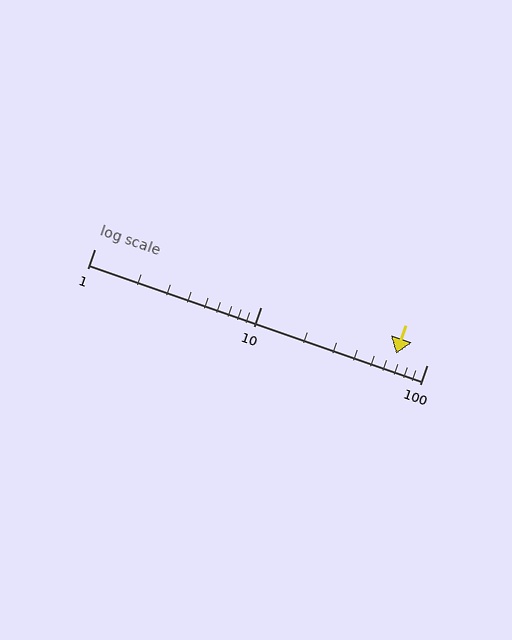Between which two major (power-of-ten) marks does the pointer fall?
The pointer is between 10 and 100.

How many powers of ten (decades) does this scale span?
The scale spans 2 decades, from 1 to 100.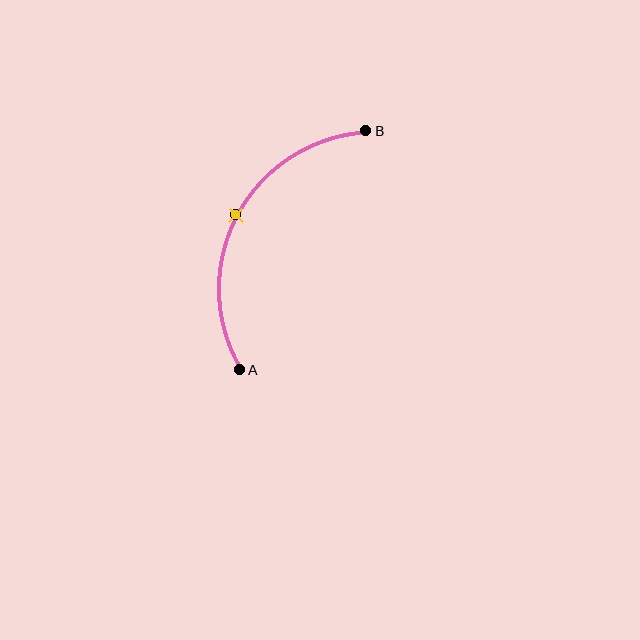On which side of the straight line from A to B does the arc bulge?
The arc bulges to the left of the straight line connecting A and B.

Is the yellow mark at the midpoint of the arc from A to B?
Yes. The yellow mark lies on the arc at equal arc-length from both A and B — it is the arc midpoint.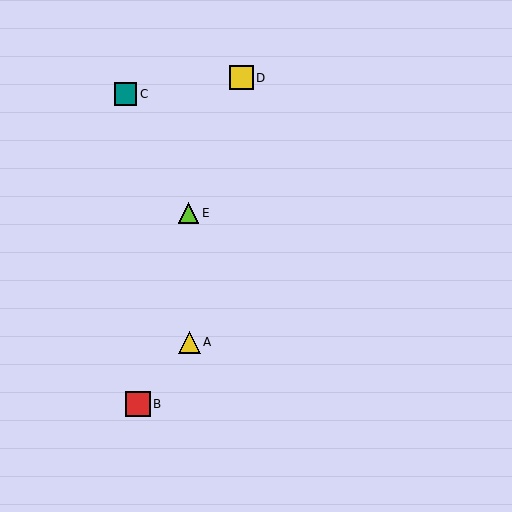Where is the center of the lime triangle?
The center of the lime triangle is at (189, 213).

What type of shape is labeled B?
Shape B is a red square.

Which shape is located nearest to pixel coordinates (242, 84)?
The yellow square (labeled D) at (241, 78) is nearest to that location.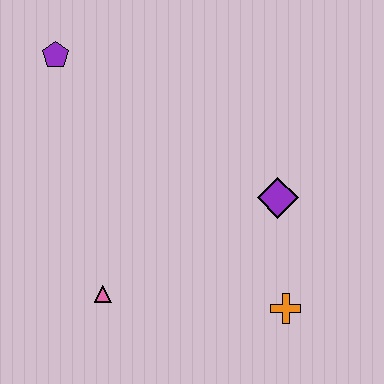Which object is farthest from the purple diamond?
The purple pentagon is farthest from the purple diamond.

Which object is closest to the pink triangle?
The orange cross is closest to the pink triangle.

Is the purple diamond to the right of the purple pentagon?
Yes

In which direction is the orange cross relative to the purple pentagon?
The orange cross is below the purple pentagon.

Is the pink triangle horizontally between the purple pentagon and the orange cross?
Yes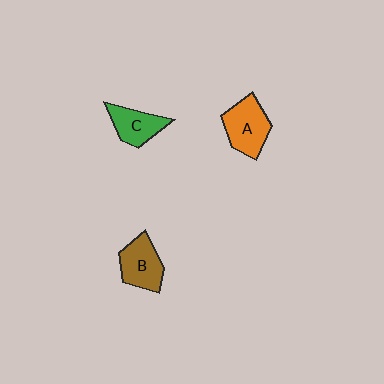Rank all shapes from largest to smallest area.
From largest to smallest: A (orange), B (brown), C (green).